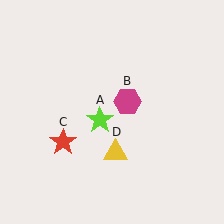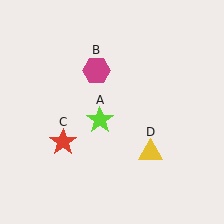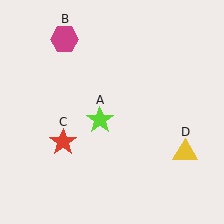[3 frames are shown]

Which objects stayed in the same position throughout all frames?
Lime star (object A) and red star (object C) remained stationary.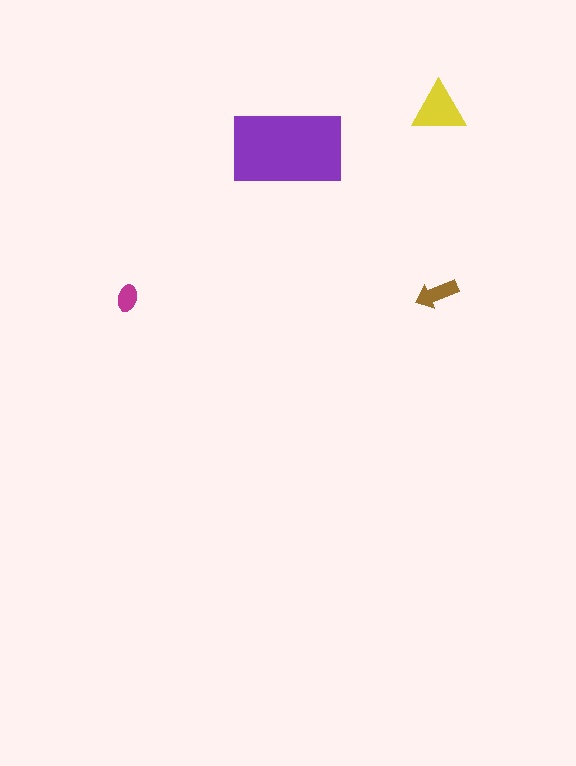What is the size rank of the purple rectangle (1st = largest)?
1st.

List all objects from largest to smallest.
The purple rectangle, the yellow triangle, the brown arrow, the magenta ellipse.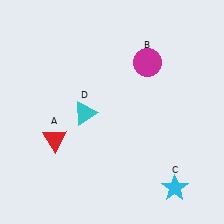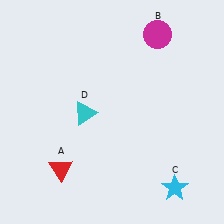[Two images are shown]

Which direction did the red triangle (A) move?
The red triangle (A) moved down.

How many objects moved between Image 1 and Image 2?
2 objects moved between the two images.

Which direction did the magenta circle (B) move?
The magenta circle (B) moved up.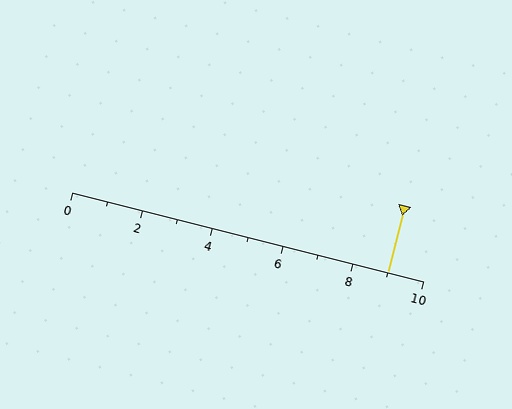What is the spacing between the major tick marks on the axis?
The major ticks are spaced 2 apart.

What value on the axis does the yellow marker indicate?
The marker indicates approximately 9.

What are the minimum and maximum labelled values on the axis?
The axis runs from 0 to 10.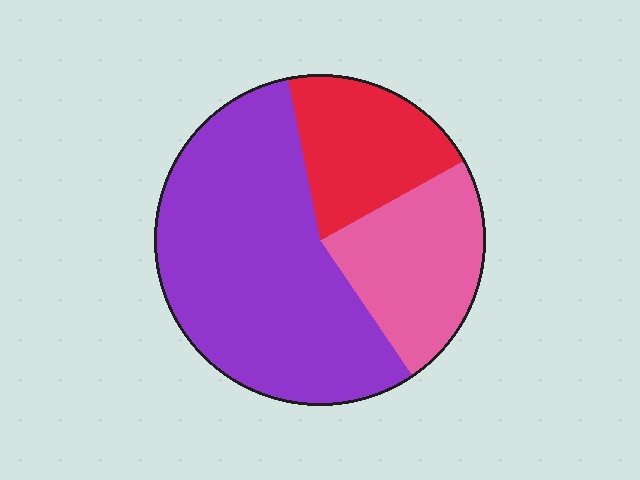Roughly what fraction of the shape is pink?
Pink covers 23% of the shape.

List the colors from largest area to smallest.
From largest to smallest: purple, pink, red.